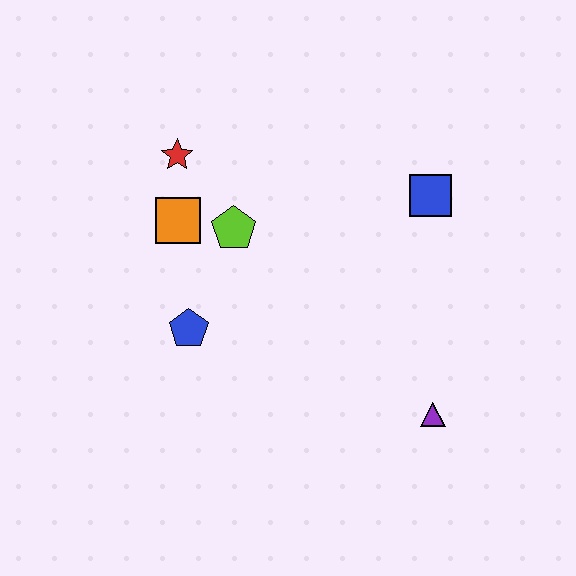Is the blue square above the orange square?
Yes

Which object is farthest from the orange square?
The purple triangle is farthest from the orange square.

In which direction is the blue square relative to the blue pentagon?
The blue square is to the right of the blue pentagon.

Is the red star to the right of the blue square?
No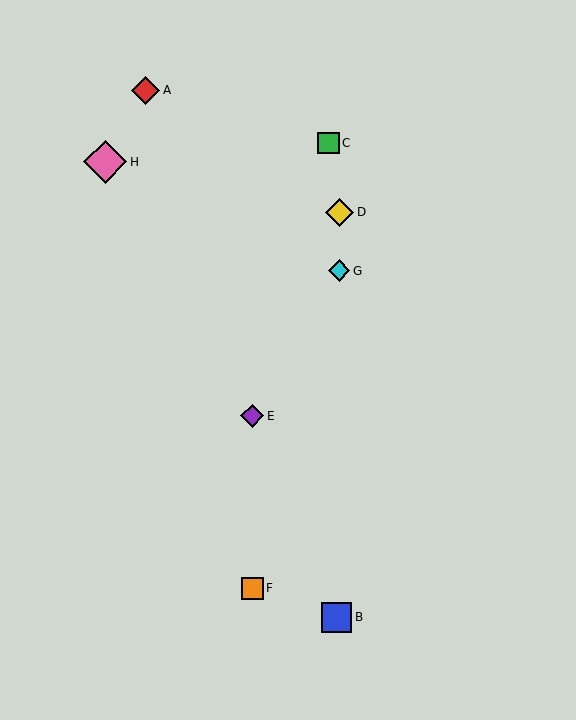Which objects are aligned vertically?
Objects E, F are aligned vertically.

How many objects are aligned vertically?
2 objects (E, F) are aligned vertically.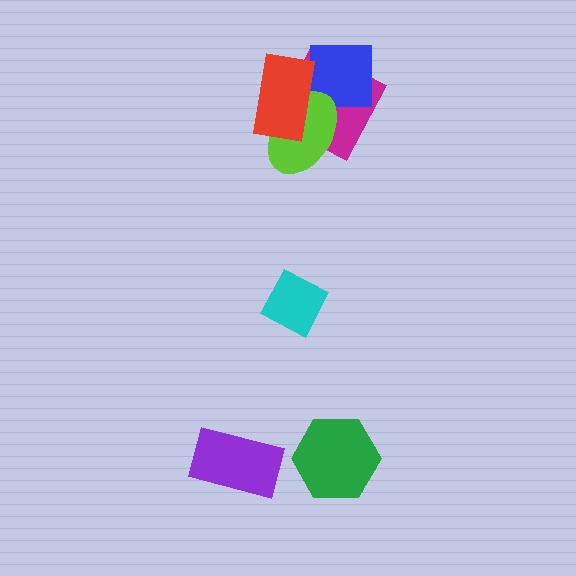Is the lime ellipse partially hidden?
Yes, it is partially covered by another shape.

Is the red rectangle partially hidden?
No, no other shape covers it.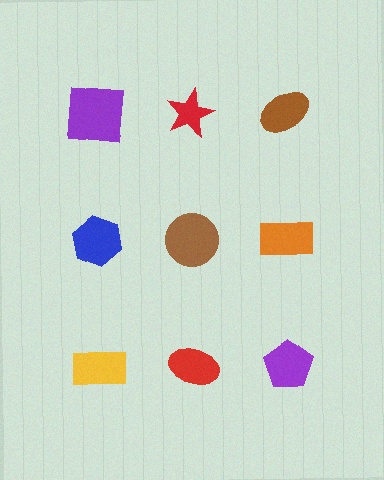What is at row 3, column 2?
A red ellipse.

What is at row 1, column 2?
A red star.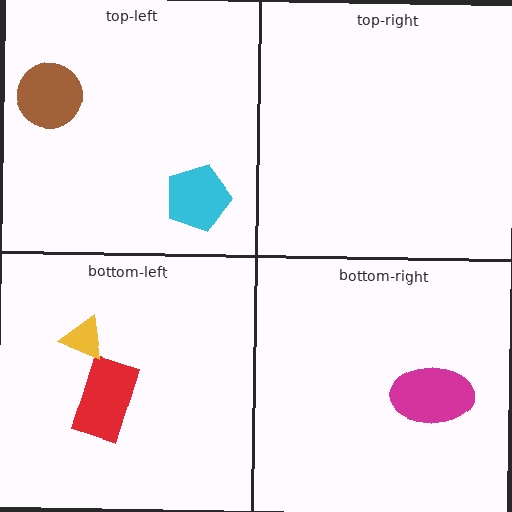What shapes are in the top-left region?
The brown circle, the cyan pentagon.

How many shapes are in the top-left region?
2.